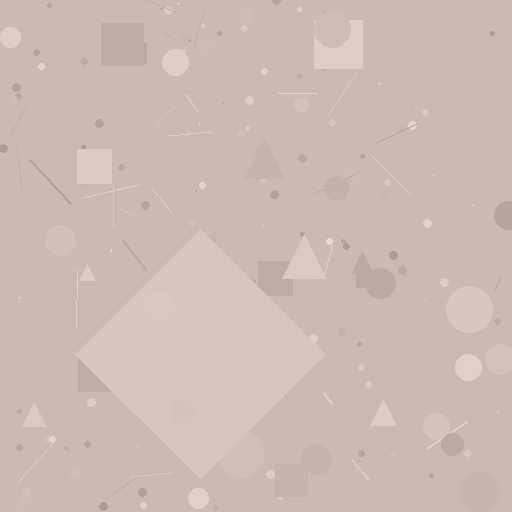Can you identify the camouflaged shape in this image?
The camouflaged shape is a diamond.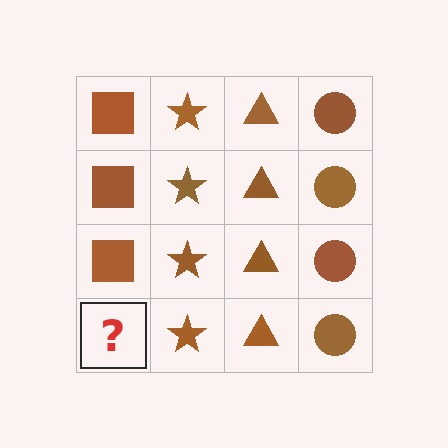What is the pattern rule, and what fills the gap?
The rule is that each column has a consistent shape. The gap should be filled with a brown square.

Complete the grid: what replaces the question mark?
The question mark should be replaced with a brown square.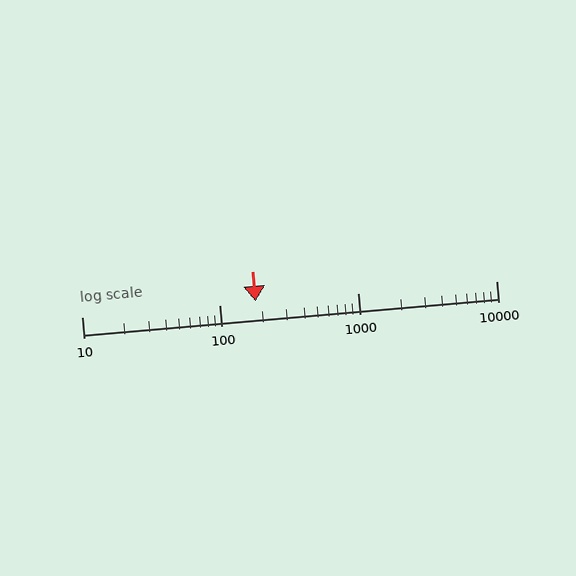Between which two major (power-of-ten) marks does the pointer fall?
The pointer is between 100 and 1000.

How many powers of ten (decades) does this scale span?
The scale spans 3 decades, from 10 to 10000.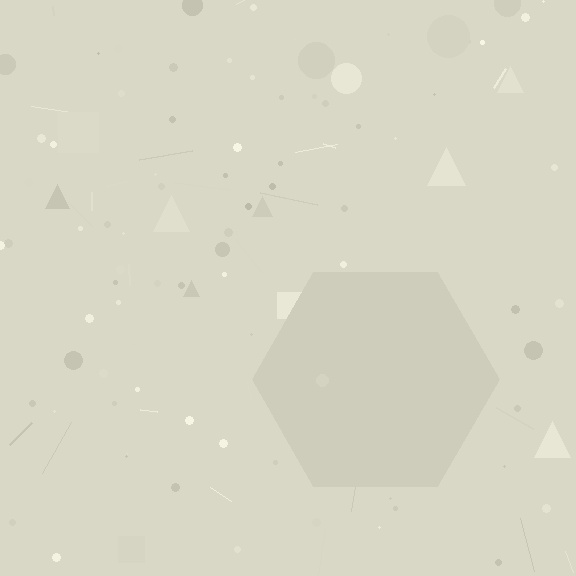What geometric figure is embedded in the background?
A hexagon is embedded in the background.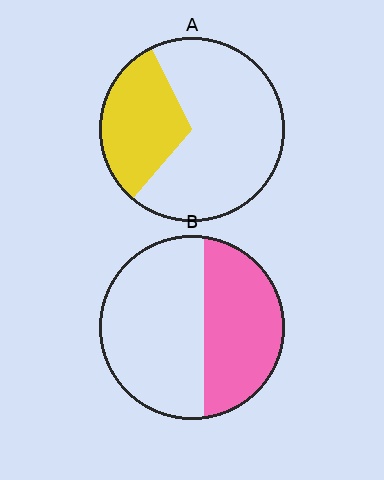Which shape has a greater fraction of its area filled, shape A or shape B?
Shape B.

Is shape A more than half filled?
No.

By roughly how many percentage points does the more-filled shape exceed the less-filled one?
By roughly 10 percentage points (B over A).